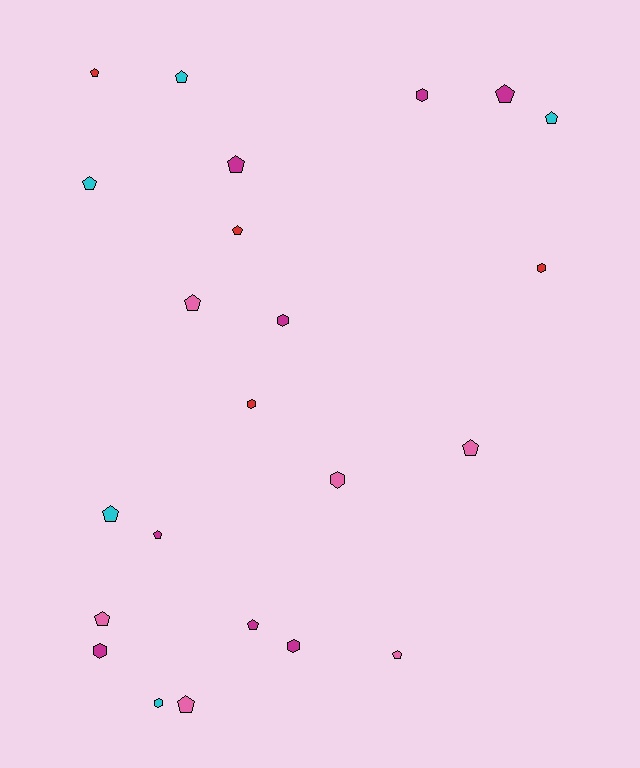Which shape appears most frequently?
Pentagon, with 15 objects.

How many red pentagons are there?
There are 2 red pentagons.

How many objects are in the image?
There are 23 objects.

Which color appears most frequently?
Magenta, with 8 objects.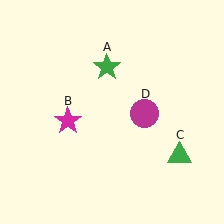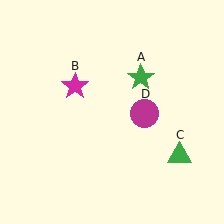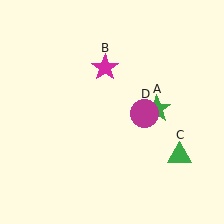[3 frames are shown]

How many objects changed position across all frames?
2 objects changed position: green star (object A), magenta star (object B).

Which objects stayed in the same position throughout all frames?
Green triangle (object C) and magenta circle (object D) remained stationary.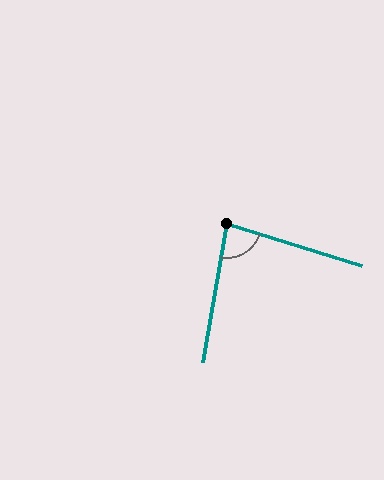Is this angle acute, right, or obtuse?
It is acute.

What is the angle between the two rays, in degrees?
Approximately 82 degrees.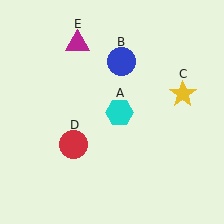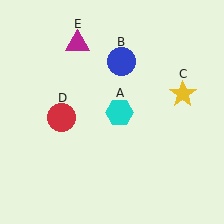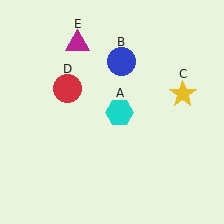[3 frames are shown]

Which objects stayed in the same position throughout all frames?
Cyan hexagon (object A) and blue circle (object B) and yellow star (object C) and magenta triangle (object E) remained stationary.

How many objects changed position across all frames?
1 object changed position: red circle (object D).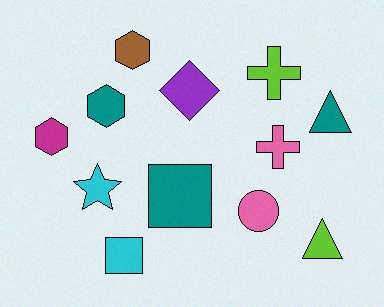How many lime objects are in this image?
There are 2 lime objects.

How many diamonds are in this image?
There is 1 diamond.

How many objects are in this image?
There are 12 objects.